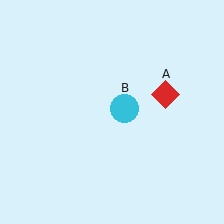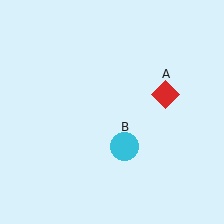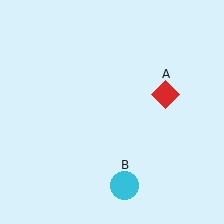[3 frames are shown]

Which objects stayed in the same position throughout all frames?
Red diamond (object A) remained stationary.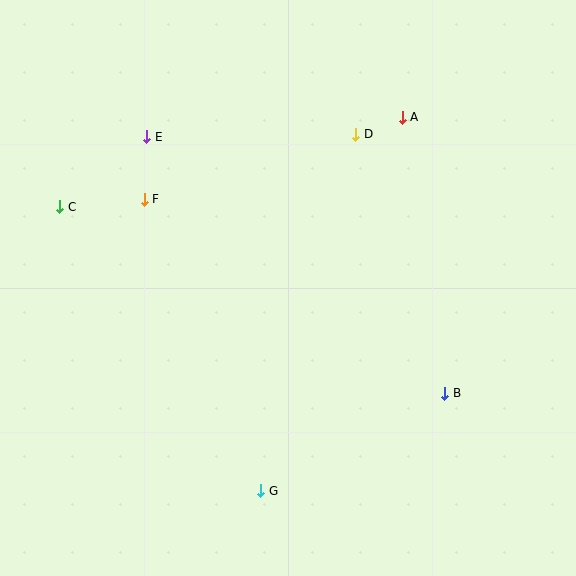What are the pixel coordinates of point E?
Point E is at (147, 137).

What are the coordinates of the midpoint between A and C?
The midpoint between A and C is at (231, 162).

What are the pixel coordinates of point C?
Point C is at (60, 207).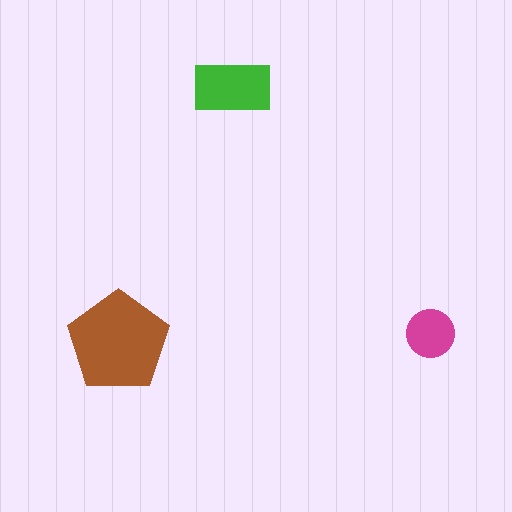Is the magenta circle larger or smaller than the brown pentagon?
Smaller.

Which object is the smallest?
The magenta circle.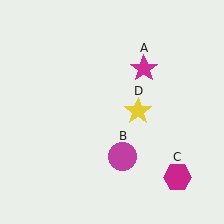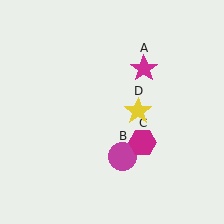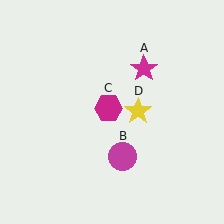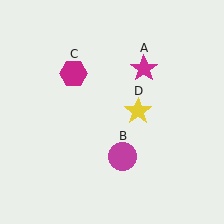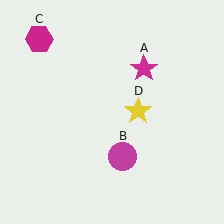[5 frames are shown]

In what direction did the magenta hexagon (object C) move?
The magenta hexagon (object C) moved up and to the left.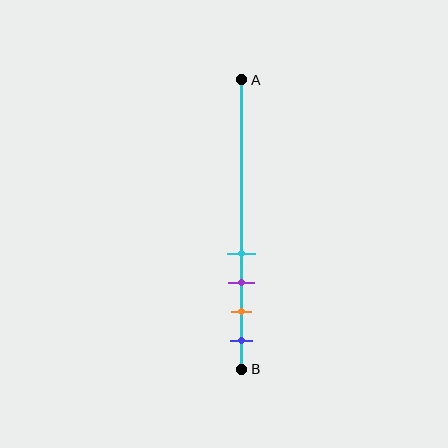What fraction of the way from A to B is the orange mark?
The orange mark is approximately 80% (0.8) of the way from A to B.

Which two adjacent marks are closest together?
The cyan and purple marks are the closest adjacent pair.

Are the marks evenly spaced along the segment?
Yes, the marks are approximately evenly spaced.